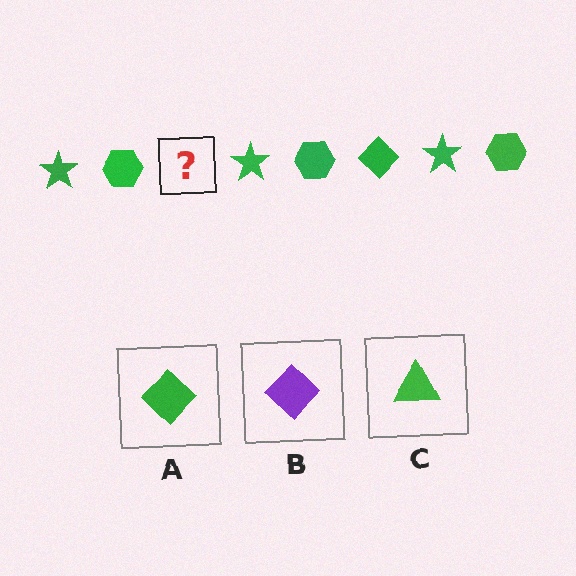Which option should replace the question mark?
Option A.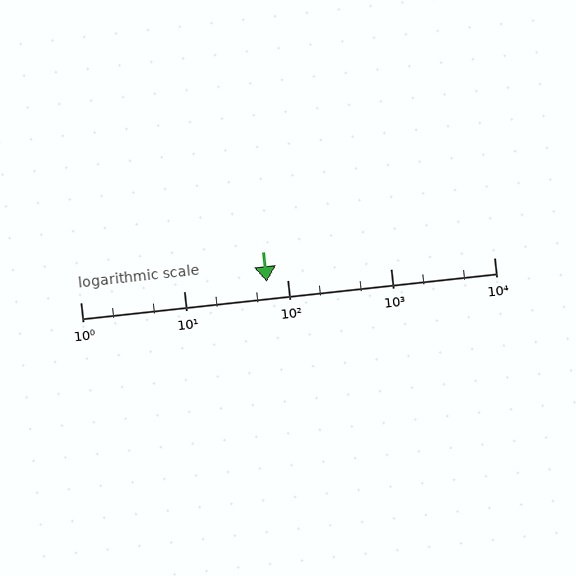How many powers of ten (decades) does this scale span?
The scale spans 4 decades, from 1 to 10000.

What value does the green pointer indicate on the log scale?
The pointer indicates approximately 64.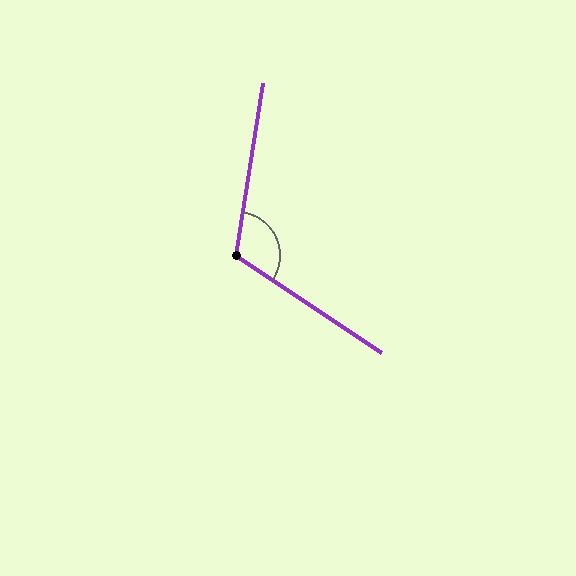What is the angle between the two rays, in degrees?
Approximately 115 degrees.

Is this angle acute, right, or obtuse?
It is obtuse.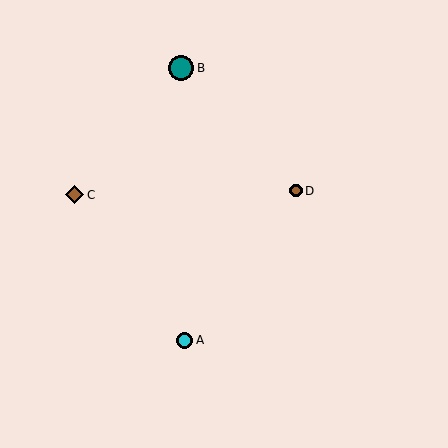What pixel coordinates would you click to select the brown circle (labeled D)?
Click at (296, 191) to select the brown circle D.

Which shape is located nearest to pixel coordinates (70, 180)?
The brown diamond (labeled C) at (75, 195) is nearest to that location.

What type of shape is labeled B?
Shape B is a teal circle.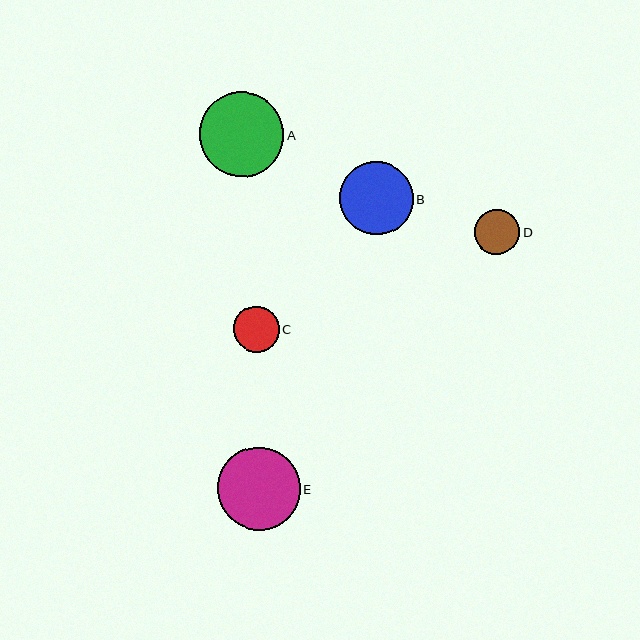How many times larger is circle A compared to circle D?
Circle A is approximately 1.9 times the size of circle D.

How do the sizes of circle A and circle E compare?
Circle A and circle E are approximately the same size.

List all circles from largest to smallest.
From largest to smallest: A, E, B, C, D.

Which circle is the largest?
Circle A is the largest with a size of approximately 85 pixels.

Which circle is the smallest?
Circle D is the smallest with a size of approximately 46 pixels.